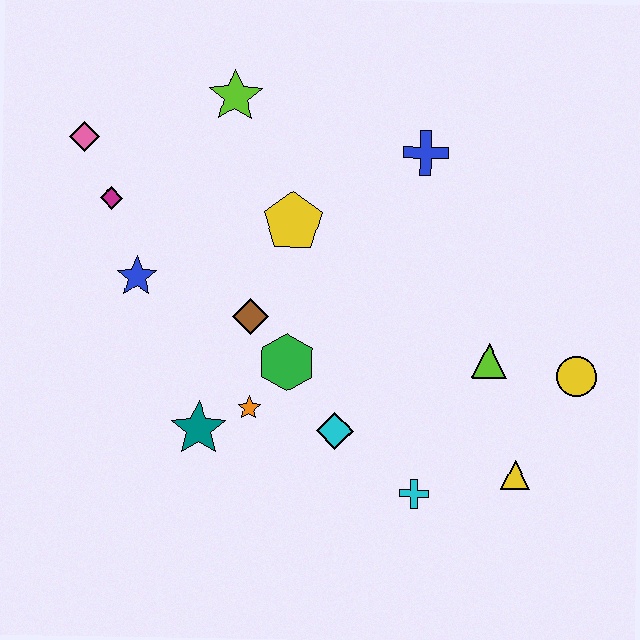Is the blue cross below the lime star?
Yes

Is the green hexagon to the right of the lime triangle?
No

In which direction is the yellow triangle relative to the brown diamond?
The yellow triangle is to the right of the brown diamond.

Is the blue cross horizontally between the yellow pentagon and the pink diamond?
No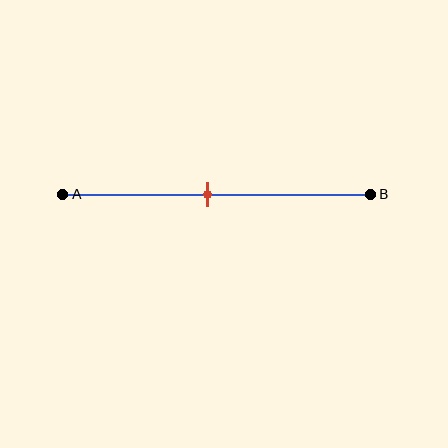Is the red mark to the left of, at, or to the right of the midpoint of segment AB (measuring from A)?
The red mark is approximately at the midpoint of segment AB.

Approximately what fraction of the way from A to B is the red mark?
The red mark is approximately 45% of the way from A to B.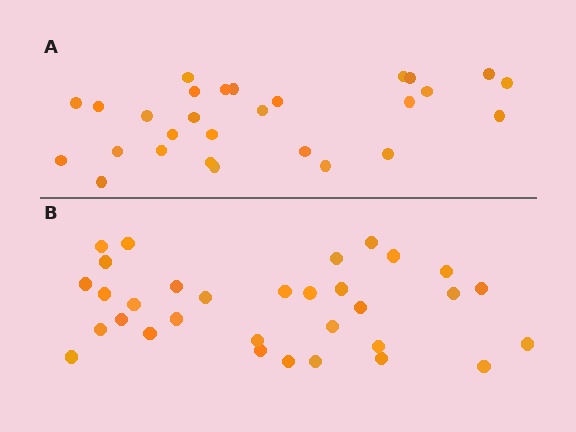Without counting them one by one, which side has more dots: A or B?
Region B (the bottom region) has more dots.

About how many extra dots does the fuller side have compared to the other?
Region B has about 4 more dots than region A.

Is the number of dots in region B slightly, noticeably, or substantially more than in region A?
Region B has only slightly more — the two regions are fairly close. The ratio is roughly 1.1 to 1.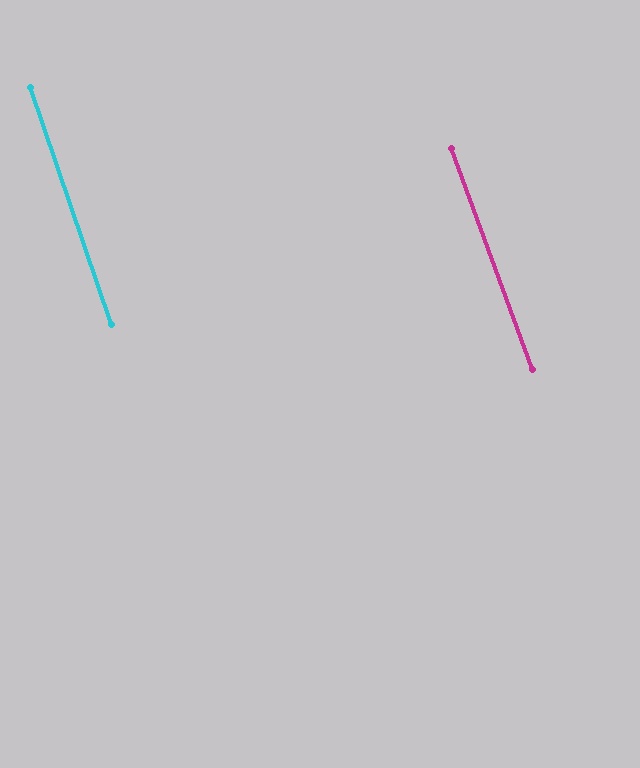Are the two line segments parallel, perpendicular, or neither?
Parallel — their directions differ by only 1.2°.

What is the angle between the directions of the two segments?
Approximately 1 degree.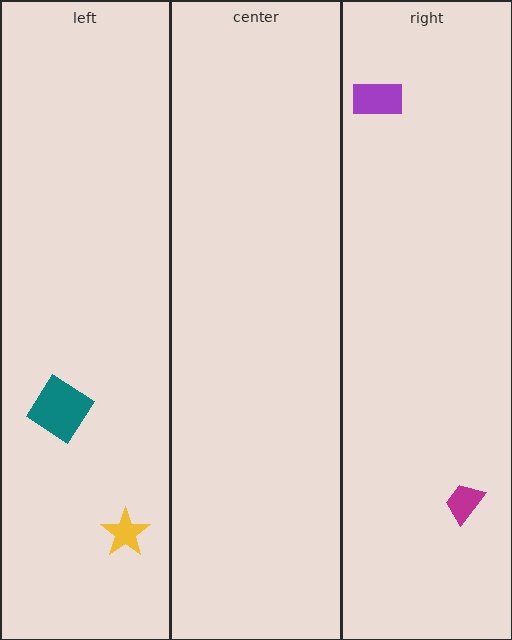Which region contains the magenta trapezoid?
The right region.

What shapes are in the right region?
The magenta trapezoid, the purple rectangle.